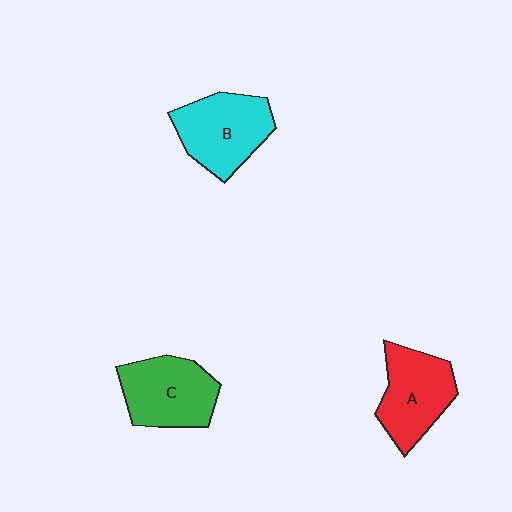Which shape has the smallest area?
Shape A (red).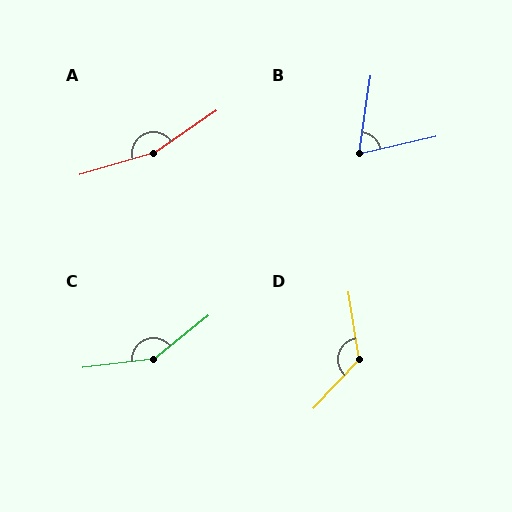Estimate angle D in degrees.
Approximately 128 degrees.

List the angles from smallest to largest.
B (69°), D (128°), C (149°), A (162°).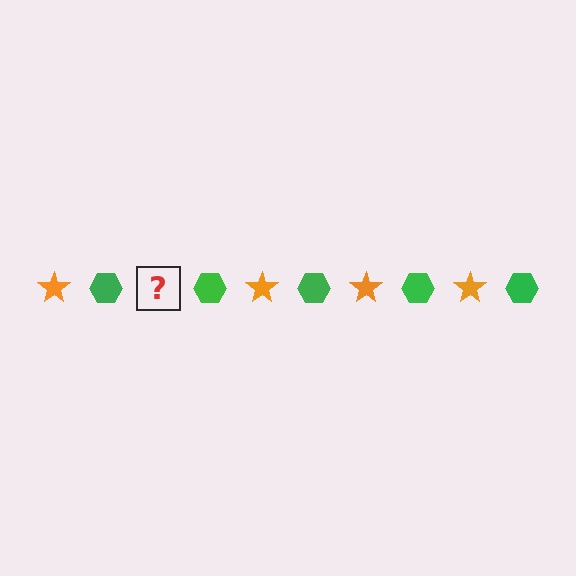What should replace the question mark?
The question mark should be replaced with an orange star.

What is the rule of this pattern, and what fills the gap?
The rule is that the pattern alternates between orange star and green hexagon. The gap should be filled with an orange star.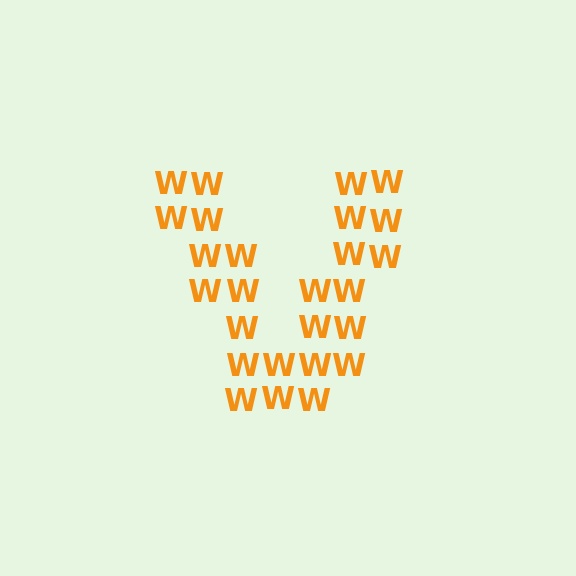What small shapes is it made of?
It is made of small letter W's.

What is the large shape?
The large shape is the letter V.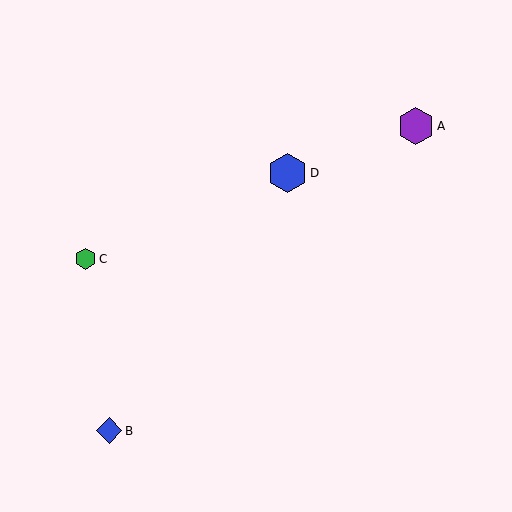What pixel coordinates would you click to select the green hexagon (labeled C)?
Click at (86, 259) to select the green hexagon C.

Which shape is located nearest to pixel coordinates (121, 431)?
The blue diamond (labeled B) at (109, 431) is nearest to that location.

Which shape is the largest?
The blue hexagon (labeled D) is the largest.